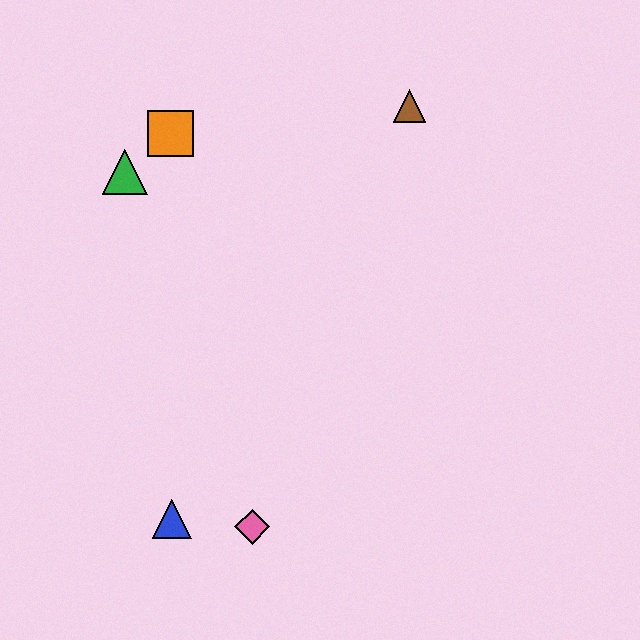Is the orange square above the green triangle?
Yes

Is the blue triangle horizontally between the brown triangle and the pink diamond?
No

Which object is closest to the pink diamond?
The blue triangle is closest to the pink diamond.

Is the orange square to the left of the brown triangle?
Yes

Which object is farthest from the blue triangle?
The brown triangle is farthest from the blue triangle.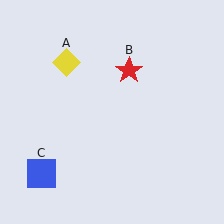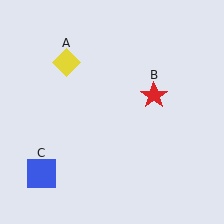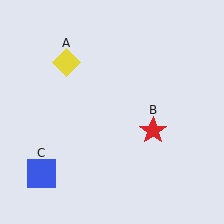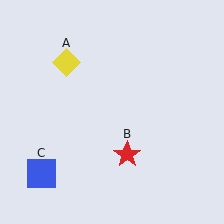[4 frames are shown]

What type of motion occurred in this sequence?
The red star (object B) rotated clockwise around the center of the scene.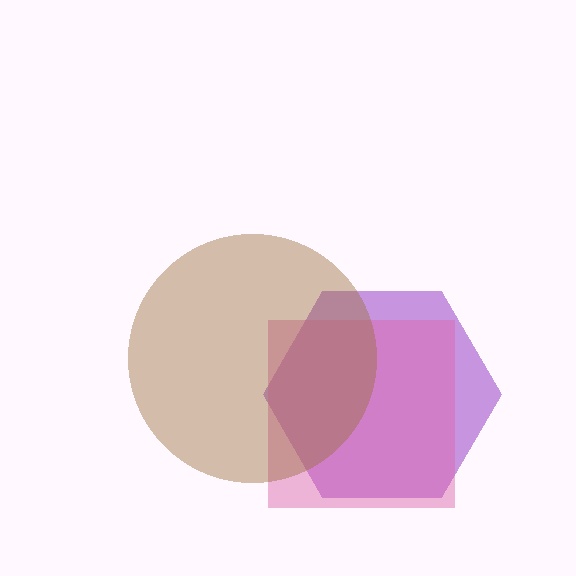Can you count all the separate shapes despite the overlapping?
Yes, there are 3 separate shapes.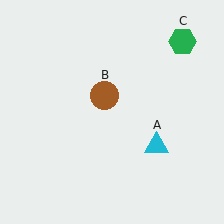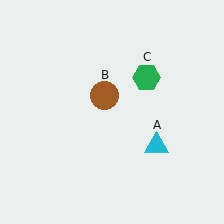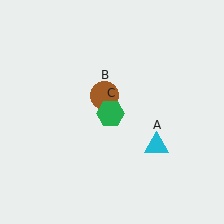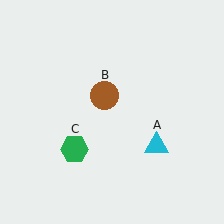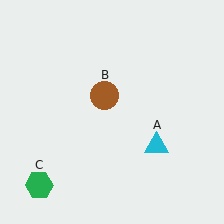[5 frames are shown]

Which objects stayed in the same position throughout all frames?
Cyan triangle (object A) and brown circle (object B) remained stationary.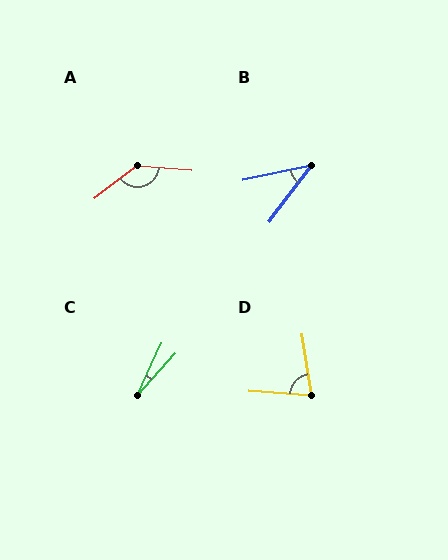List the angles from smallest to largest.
C (17°), B (41°), D (77°), A (137°).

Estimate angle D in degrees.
Approximately 77 degrees.